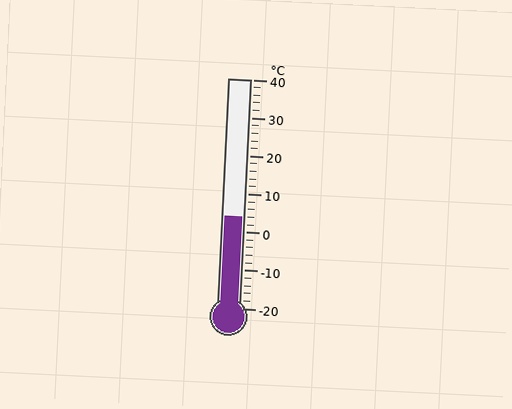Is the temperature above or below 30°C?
The temperature is below 30°C.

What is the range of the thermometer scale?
The thermometer scale ranges from -20°C to 40°C.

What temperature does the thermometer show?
The thermometer shows approximately 4°C.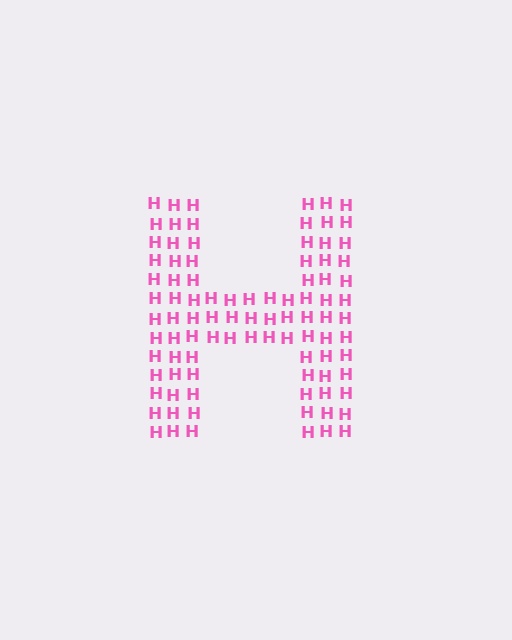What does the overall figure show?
The overall figure shows the letter H.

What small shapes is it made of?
It is made of small letter H's.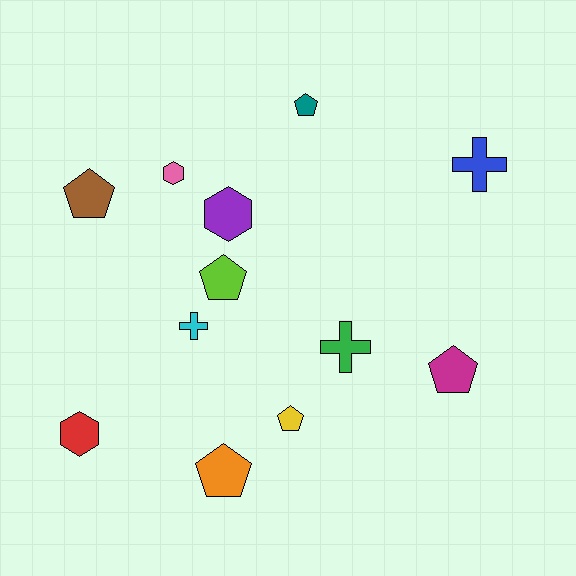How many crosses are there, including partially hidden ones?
There are 3 crosses.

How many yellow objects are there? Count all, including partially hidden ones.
There is 1 yellow object.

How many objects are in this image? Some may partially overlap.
There are 12 objects.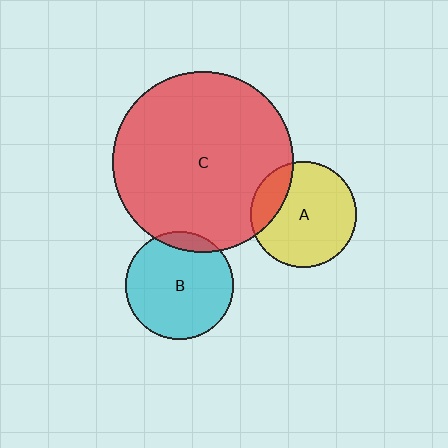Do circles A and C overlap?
Yes.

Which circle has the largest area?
Circle C (red).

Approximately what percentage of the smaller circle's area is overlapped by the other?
Approximately 20%.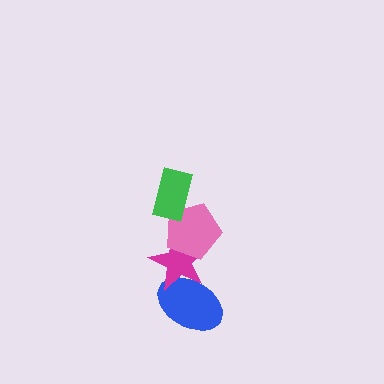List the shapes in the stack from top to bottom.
From top to bottom: the green rectangle, the pink pentagon, the magenta star, the blue ellipse.